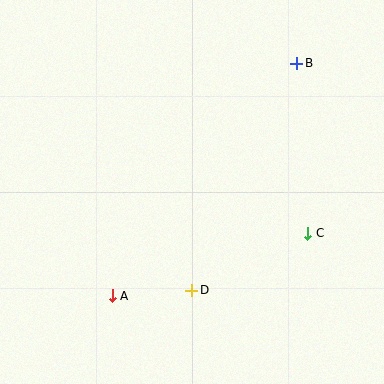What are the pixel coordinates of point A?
Point A is at (112, 296).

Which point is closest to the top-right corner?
Point B is closest to the top-right corner.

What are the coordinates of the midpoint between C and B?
The midpoint between C and B is at (302, 148).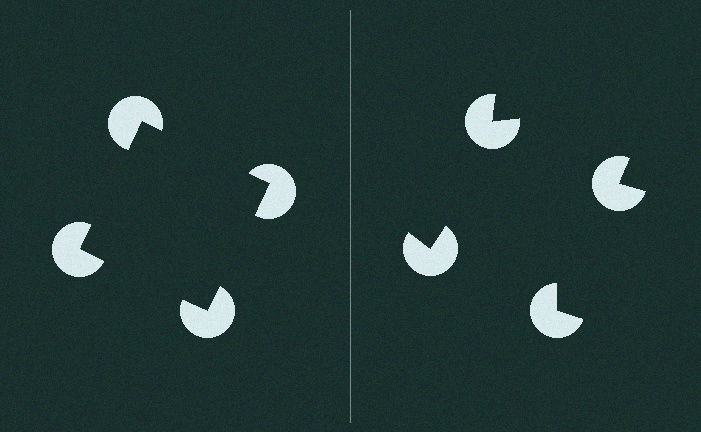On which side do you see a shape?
An illusory square appears on the left side. On the right side the wedge cuts are rotated, so no coherent shape forms.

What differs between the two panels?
The pac-man discs are positioned identically on both sides; only the wedge orientations differ. On the left they align to a square; on the right they are misaligned.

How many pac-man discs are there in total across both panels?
8 — 4 on each side.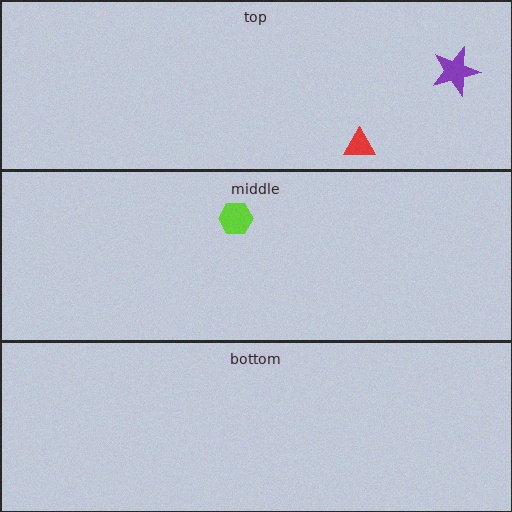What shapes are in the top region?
The red triangle, the purple star.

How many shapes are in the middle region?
1.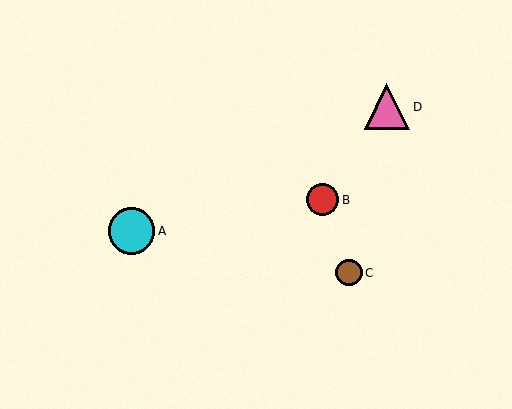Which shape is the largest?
The cyan circle (labeled A) is the largest.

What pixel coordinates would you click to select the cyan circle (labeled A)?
Click at (132, 231) to select the cyan circle A.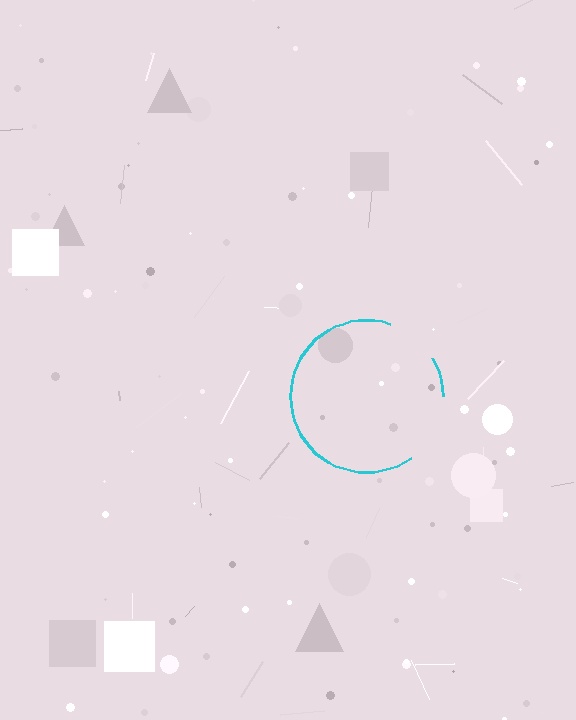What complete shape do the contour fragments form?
The contour fragments form a circle.